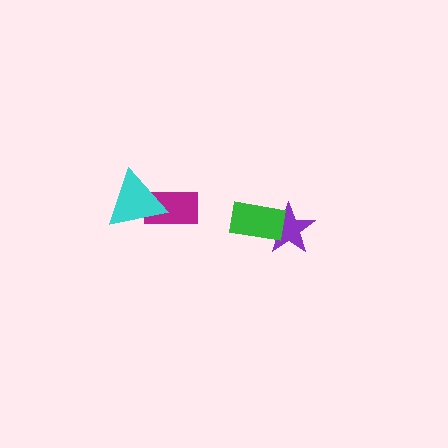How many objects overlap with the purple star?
1 object overlaps with the purple star.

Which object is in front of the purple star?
The green rectangle is in front of the purple star.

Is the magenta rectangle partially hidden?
Yes, it is partially covered by another shape.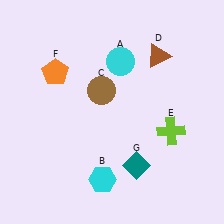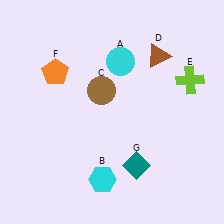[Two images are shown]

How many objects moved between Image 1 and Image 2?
1 object moved between the two images.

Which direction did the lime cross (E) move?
The lime cross (E) moved up.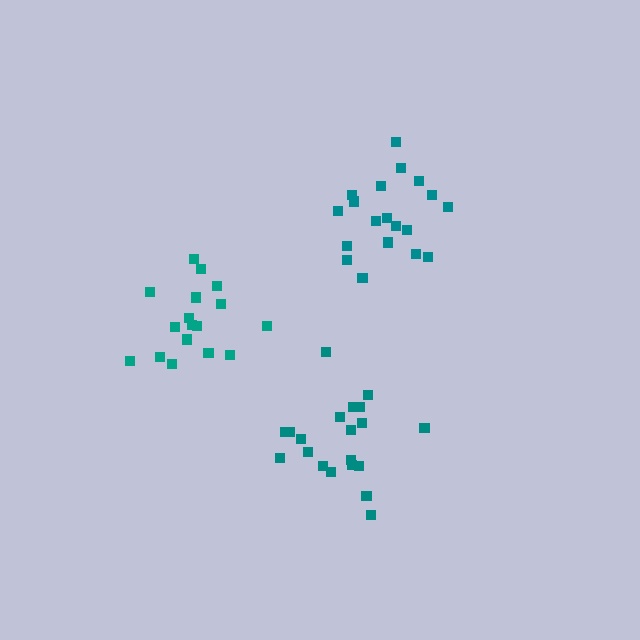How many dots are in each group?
Group 1: 19 dots, Group 2: 17 dots, Group 3: 20 dots (56 total).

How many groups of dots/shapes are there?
There are 3 groups.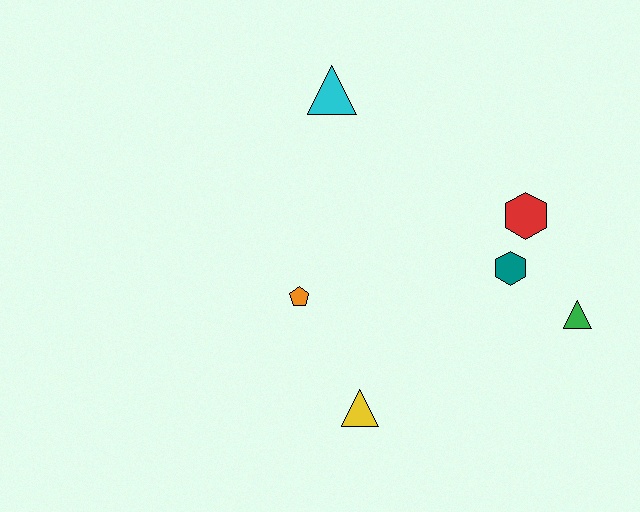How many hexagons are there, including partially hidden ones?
There are 2 hexagons.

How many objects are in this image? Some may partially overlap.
There are 6 objects.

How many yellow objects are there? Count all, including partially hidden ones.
There is 1 yellow object.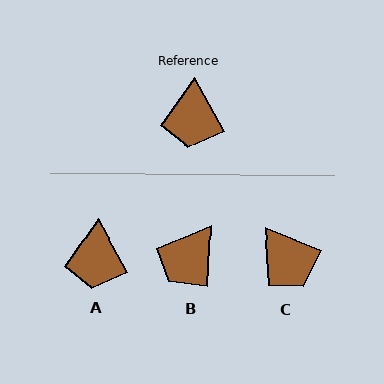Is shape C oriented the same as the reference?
No, it is off by about 38 degrees.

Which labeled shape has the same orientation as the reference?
A.